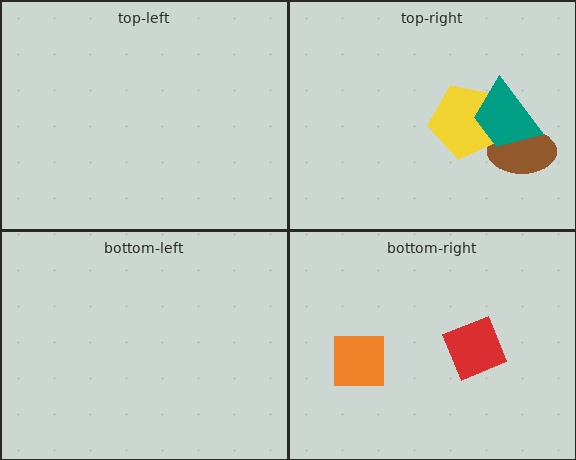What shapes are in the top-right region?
The brown ellipse, the yellow pentagon, the teal trapezoid.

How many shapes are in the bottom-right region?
2.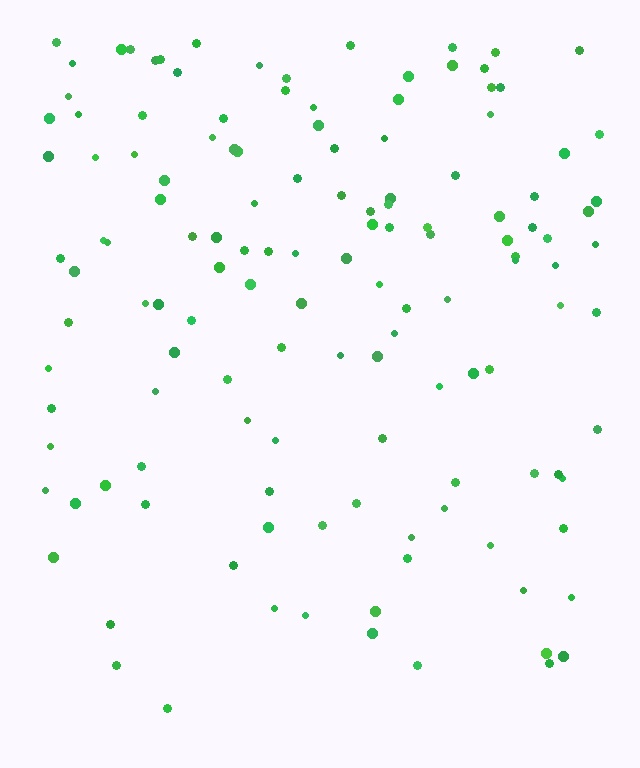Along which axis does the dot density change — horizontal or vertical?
Vertical.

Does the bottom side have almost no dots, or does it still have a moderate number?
Still a moderate number, just noticeably fewer than the top.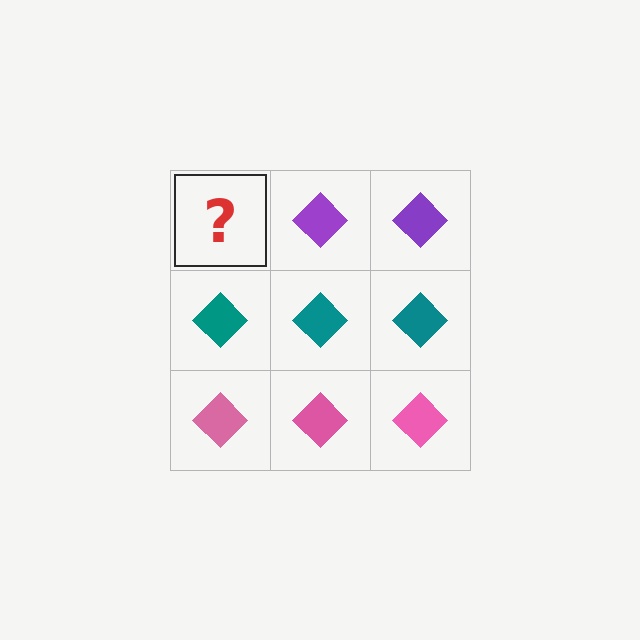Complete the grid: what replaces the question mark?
The question mark should be replaced with a purple diamond.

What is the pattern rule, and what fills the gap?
The rule is that each row has a consistent color. The gap should be filled with a purple diamond.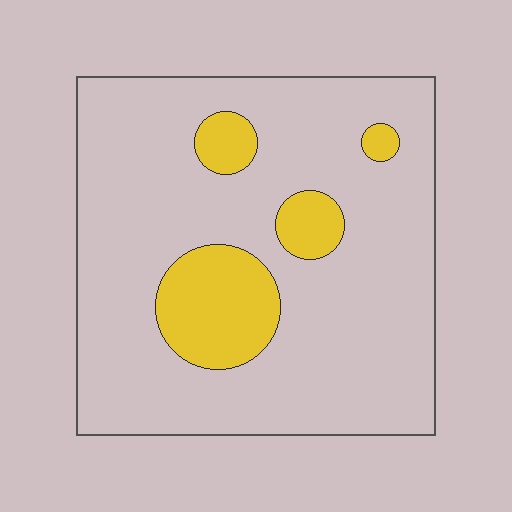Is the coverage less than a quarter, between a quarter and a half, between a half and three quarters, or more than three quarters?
Less than a quarter.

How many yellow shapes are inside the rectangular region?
4.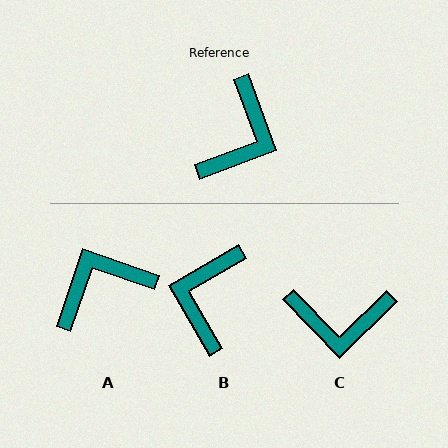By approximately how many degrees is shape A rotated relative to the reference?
Approximately 141 degrees counter-clockwise.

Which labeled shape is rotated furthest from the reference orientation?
B, about 170 degrees away.